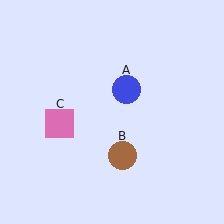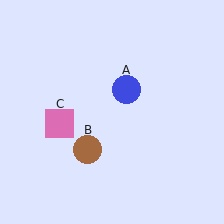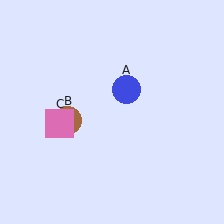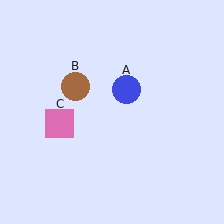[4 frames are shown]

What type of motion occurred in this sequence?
The brown circle (object B) rotated clockwise around the center of the scene.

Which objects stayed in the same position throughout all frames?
Blue circle (object A) and pink square (object C) remained stationary.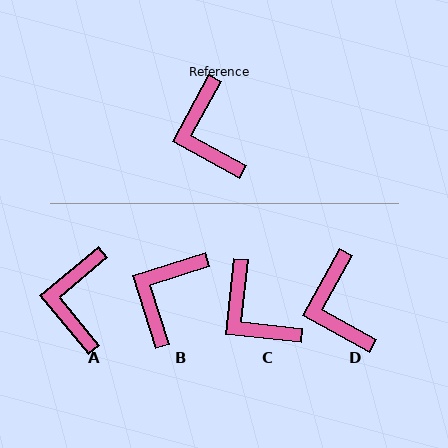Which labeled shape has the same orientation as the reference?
D.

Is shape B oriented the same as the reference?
No, it is off by about 44 degrees.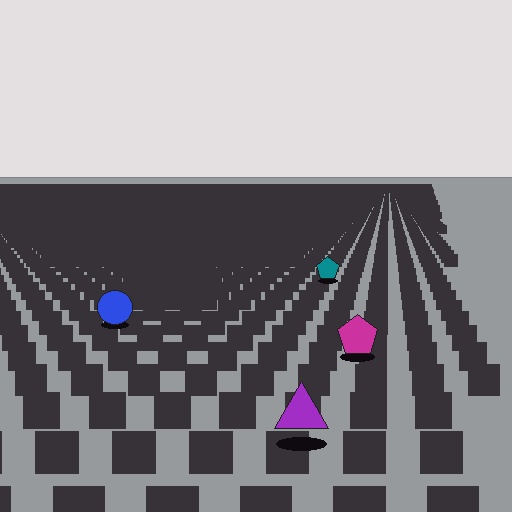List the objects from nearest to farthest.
From nearest to farthest: the purple triangle, the magenta pentagon, the blue circle, the teal pentagon.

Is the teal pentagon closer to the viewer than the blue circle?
No. The blue circle is closer — you can tell from the texture gradient: the ground texture is coarser near it.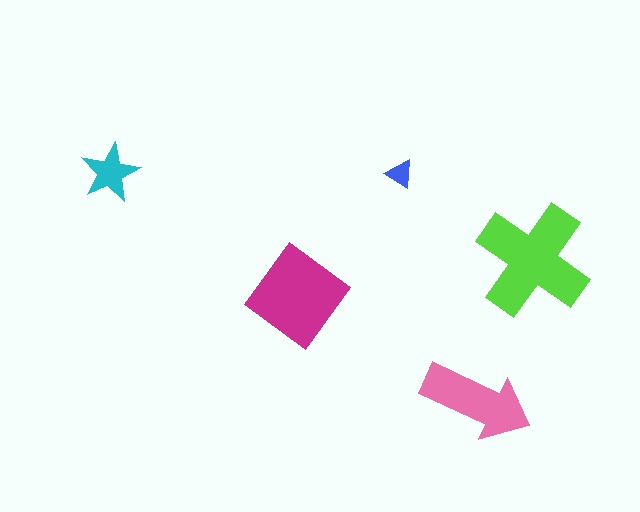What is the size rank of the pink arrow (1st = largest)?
3rd.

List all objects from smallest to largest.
The blue triangle, the cyan star, the pink arrow, the magenta diamond, the lime cross.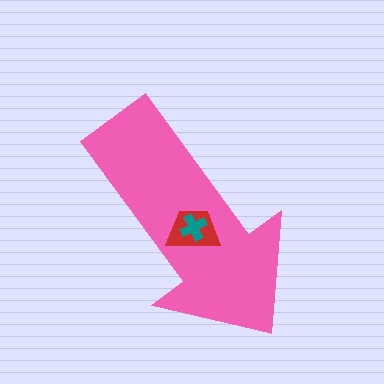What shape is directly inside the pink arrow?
The red trapezoid.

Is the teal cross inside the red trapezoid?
Yes.